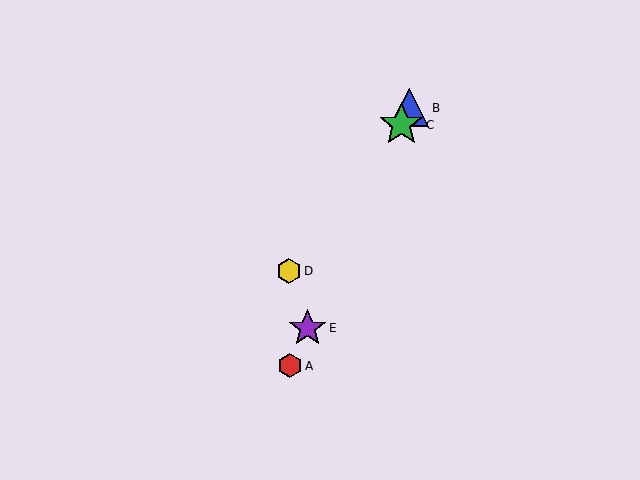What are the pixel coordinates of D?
Object D is at (289, 271).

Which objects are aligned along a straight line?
Objects A, B, C, E are aligned along a straight line.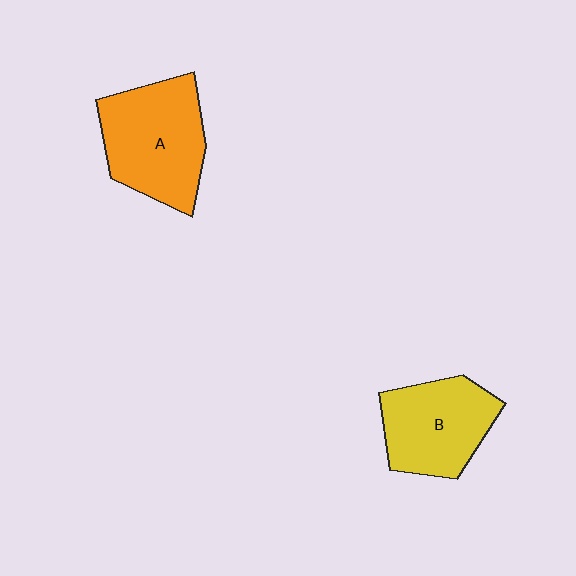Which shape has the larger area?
Shape A (orange).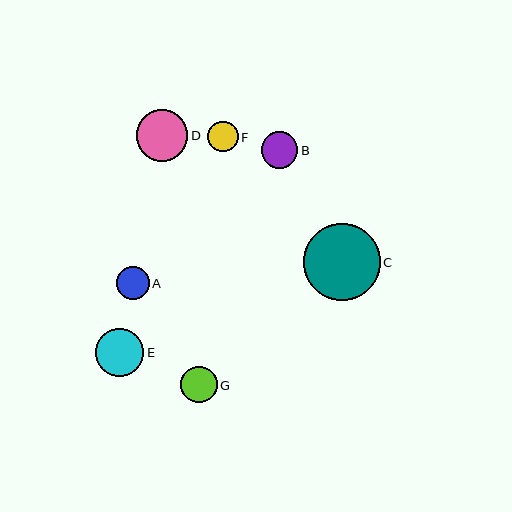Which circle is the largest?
Circle C is the largest with a size of approximately 77 pixels.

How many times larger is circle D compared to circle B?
Circle D is approximately 1.4 times the size of circle B.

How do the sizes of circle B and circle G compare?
Circle B and circle G are approximately the same size.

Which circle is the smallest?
Circle F is the smallest with a size of approximately 30 pixels.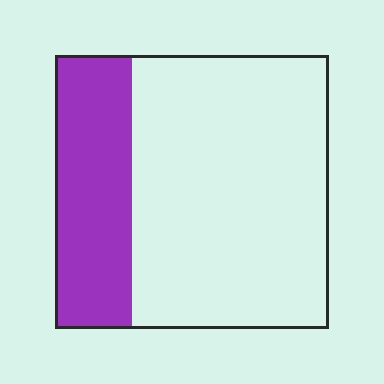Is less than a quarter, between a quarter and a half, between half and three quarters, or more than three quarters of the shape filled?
Between a quarter and a half.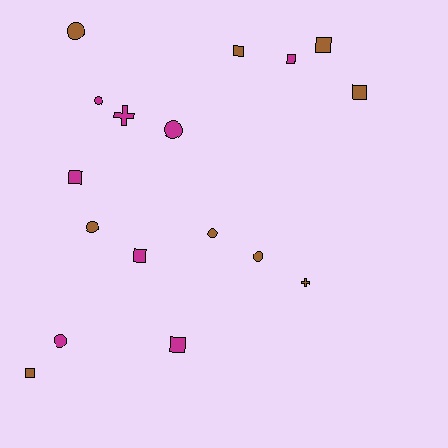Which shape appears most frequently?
Square, with 8 objects.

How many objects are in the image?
There are 17 objects.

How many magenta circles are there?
There are 3 magenta circles.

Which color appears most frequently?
Brown, with 9 objects.